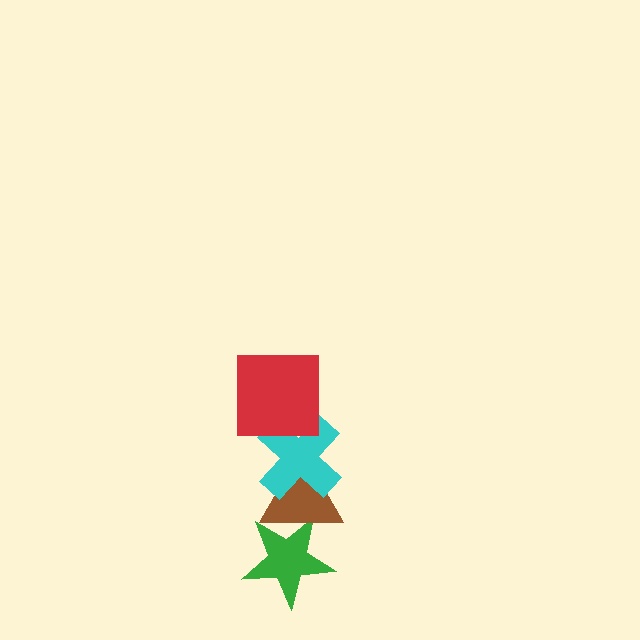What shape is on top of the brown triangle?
The cyan cross is on top of the brown triangle.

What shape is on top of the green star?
The brown triangle is on top of the green star.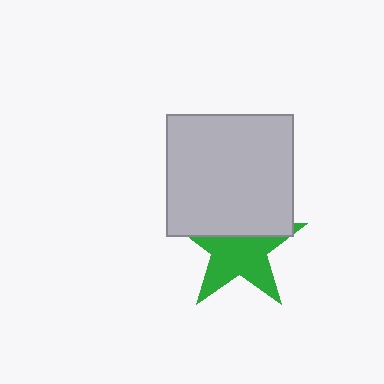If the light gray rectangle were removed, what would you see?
You would see the complete green star.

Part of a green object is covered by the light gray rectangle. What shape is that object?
It is a star.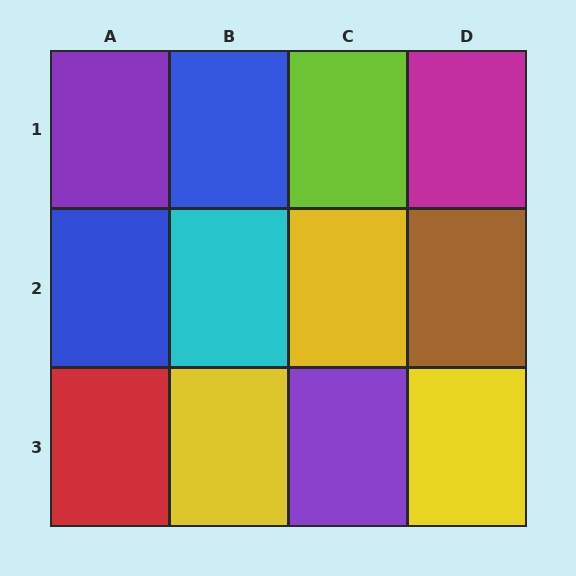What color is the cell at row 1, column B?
Blue.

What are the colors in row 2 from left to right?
Blue, cyan, yellow, brown.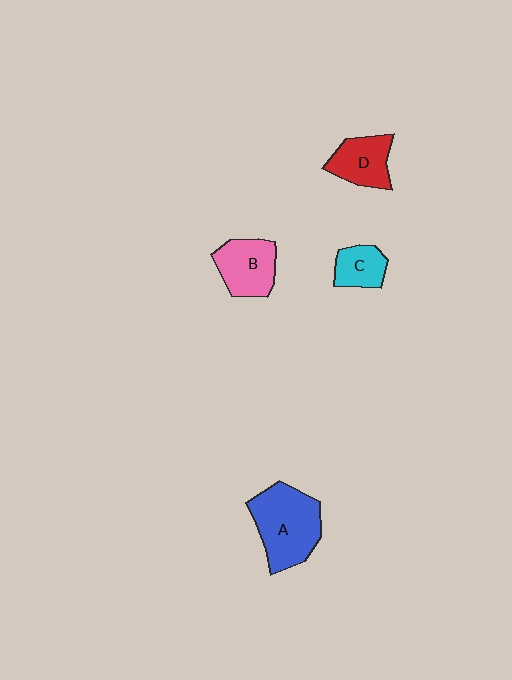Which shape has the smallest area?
Shape C (cyan).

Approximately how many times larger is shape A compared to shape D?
Approximately 1.7 times.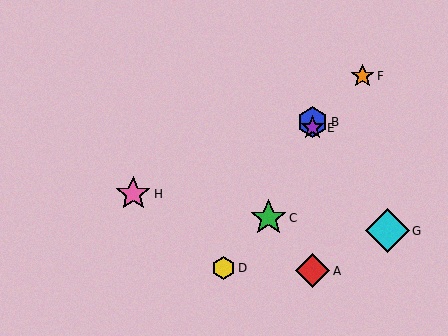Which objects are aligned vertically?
Objects A, B, E are aligned vertically.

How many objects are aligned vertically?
3 objects (A, B, E) are aligned vertically.